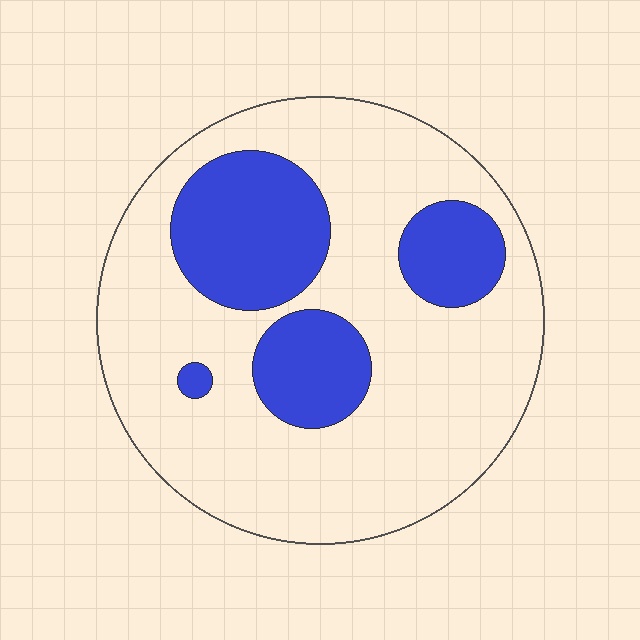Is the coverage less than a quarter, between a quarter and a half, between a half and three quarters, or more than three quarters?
Between a quarter and a half.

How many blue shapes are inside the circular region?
4.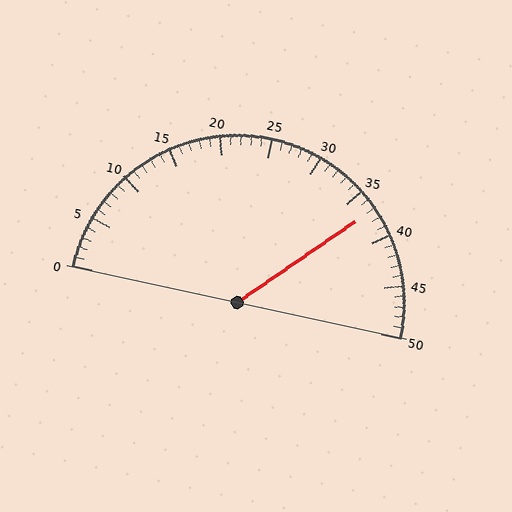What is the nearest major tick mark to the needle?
The nearest major tick mark is 35.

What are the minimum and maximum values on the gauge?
The gauge ranges from 0 to 50.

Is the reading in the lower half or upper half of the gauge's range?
The reading is in the upper half of the range (0 to 50).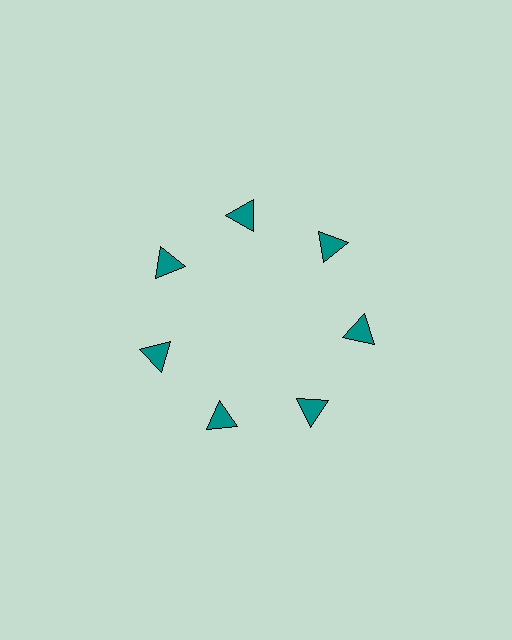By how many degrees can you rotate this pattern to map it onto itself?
The pattern maps onto itself every 51 degrees of rotation.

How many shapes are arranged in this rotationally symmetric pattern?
There are 7 shapes, arranged in 7 groups of 1.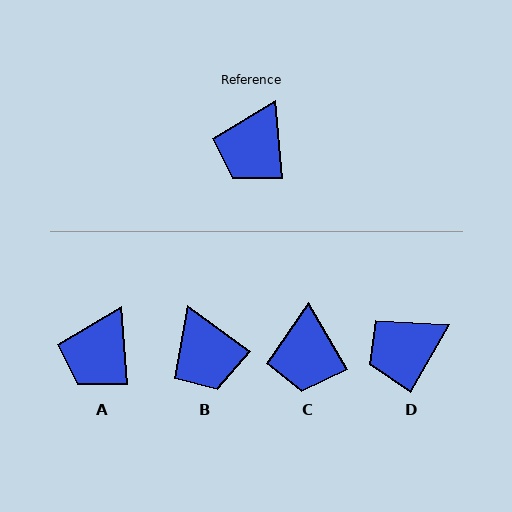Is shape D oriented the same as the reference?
No, it is off by about 34 degrees.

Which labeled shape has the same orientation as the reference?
A.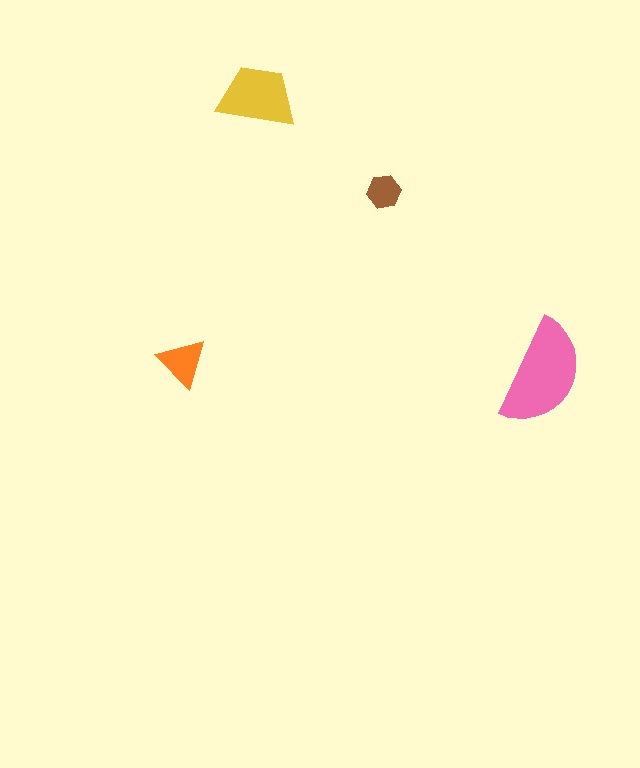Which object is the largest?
The pink semicircle.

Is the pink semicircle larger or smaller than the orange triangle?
Larger.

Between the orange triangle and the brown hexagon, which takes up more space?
The orange triangle.